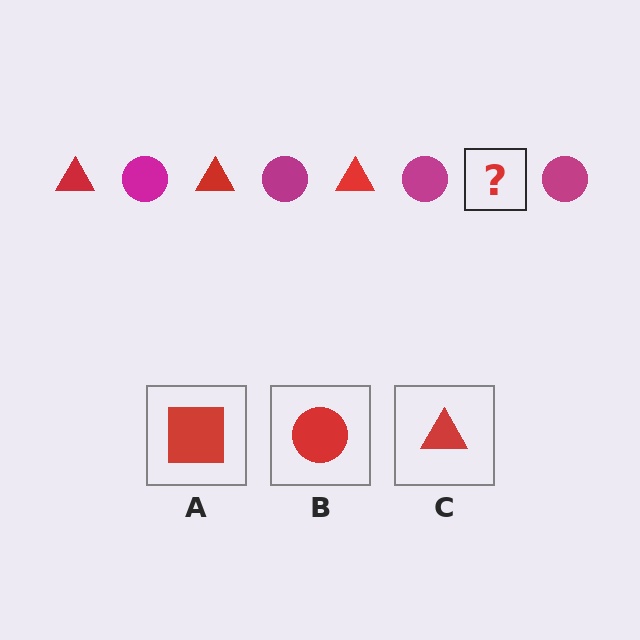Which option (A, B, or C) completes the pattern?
C.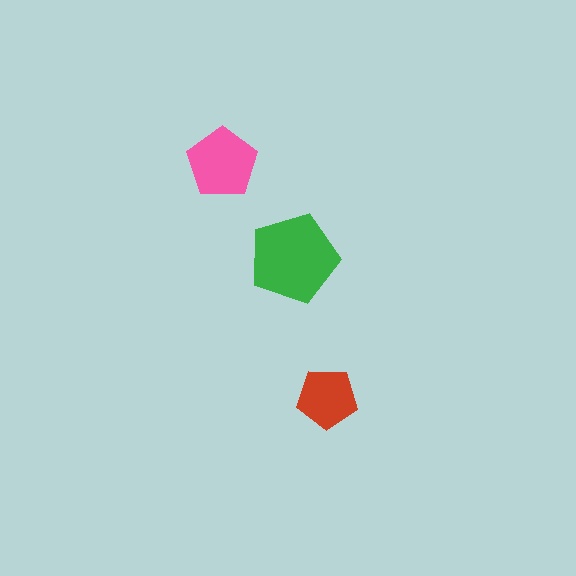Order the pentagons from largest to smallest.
the green one, the pink one, the red one.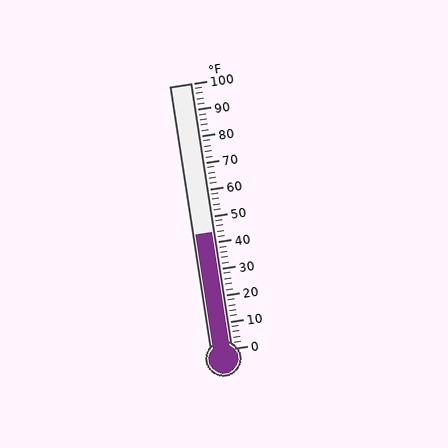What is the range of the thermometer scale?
The thermometer scale ranges from 0°F to 100°F.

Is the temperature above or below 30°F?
The temperature is above 30°F.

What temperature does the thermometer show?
The thermometer shows approximately 44°F.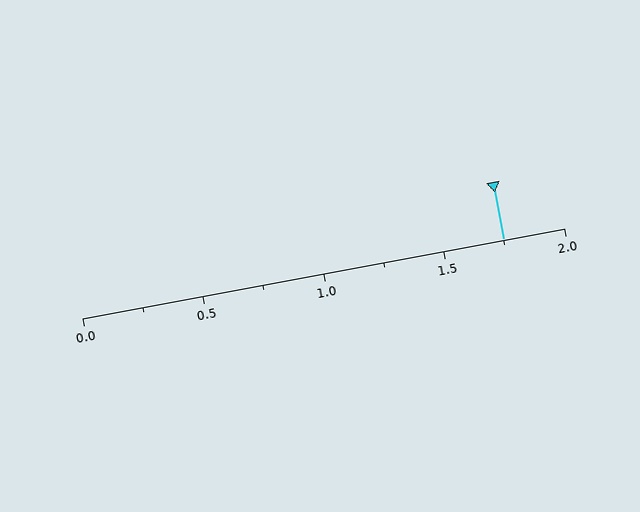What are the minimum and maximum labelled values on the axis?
The axis runs from 0.0 to 2.0.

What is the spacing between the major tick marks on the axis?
The major ticks are spaced 0.5 apart.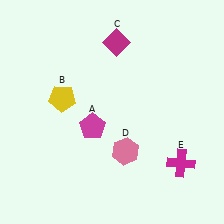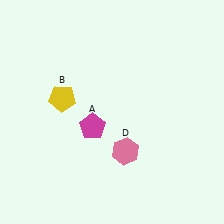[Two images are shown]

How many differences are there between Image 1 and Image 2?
There are 2 differences between the two images.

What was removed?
The magenta cross (E), the magenta diamond (C) were removed in Image 2.